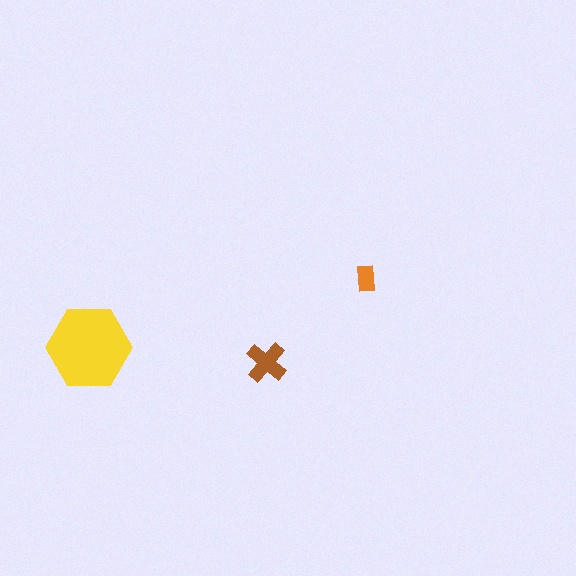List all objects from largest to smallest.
The yellow hexagon, the brown cross, the orange rectangle.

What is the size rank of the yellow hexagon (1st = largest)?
1st.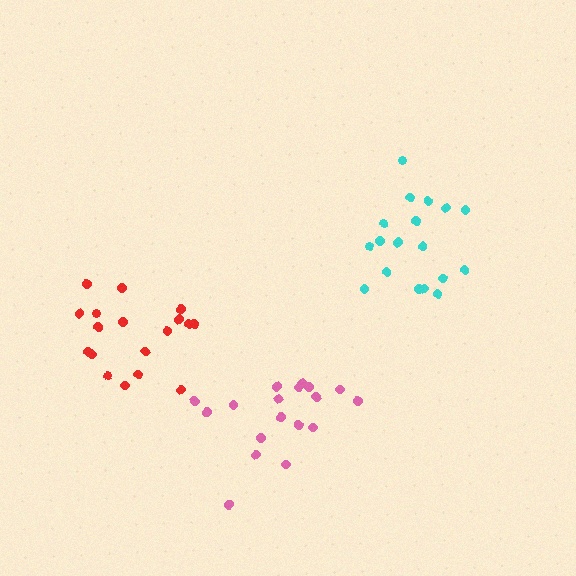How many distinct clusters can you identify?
There are 3 distinct clusters.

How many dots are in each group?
Group 1: 18 dots, Group 2: 18 dots, Group 3: 18 dots (54 total).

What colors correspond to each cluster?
The clusters are colored: cyan, red, pink.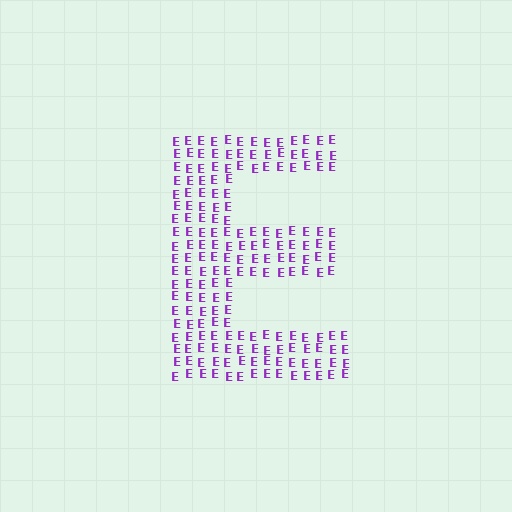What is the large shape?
The large shape is the letter E.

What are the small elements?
The small elements are letter E's.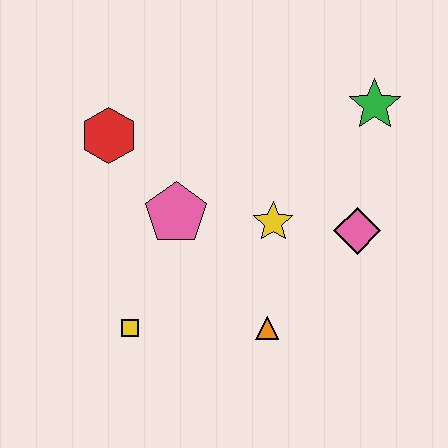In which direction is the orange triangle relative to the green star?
The orange triangle is below the green star.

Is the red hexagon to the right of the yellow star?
No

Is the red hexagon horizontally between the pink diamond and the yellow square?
No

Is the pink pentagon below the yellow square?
No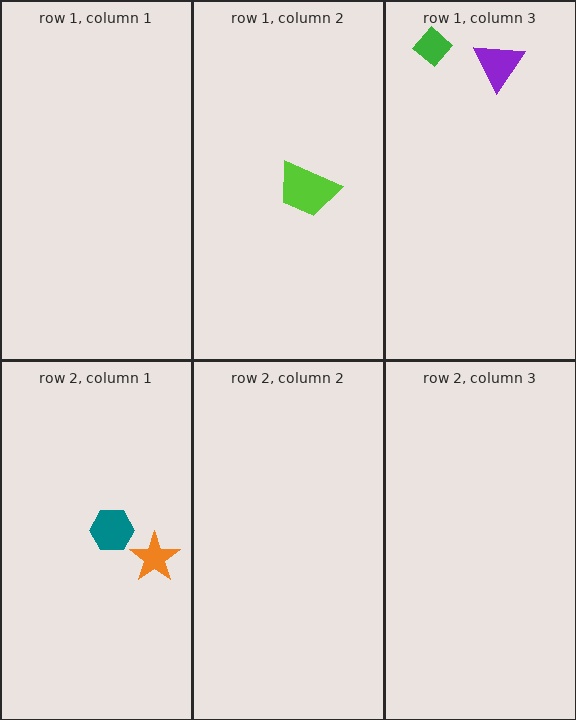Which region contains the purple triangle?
The row 1, column 3 region.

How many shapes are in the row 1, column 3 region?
2.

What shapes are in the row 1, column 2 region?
The lime trapezoid.